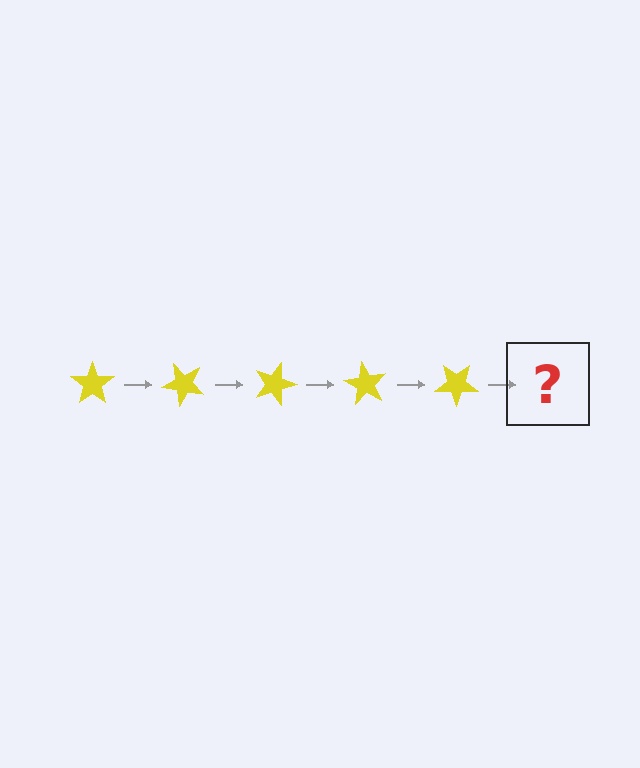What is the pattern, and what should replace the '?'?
The pattern is that the star rotates 45 degrees each step. The '?' should be a yellow star rotated 225 degrees.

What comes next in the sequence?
The next element should be a yellow star rotated 225 degrees.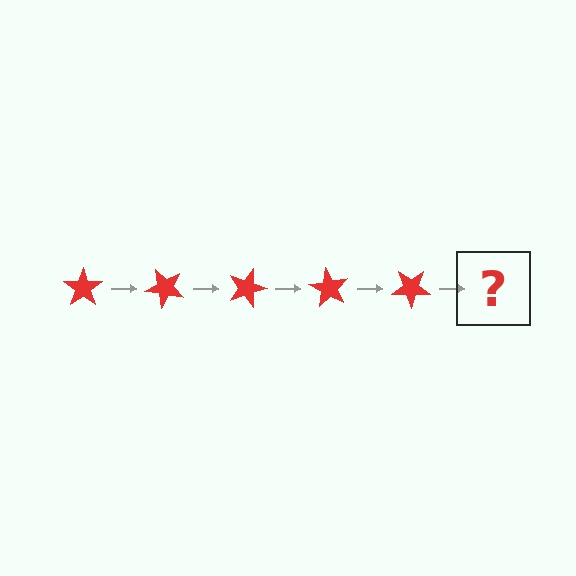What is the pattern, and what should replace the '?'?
The pattern is that the star rotates 45 degrees each step. The '?' should be a red star rotated 225 degrees.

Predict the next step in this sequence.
The next step is a red star rotated 225 degrees.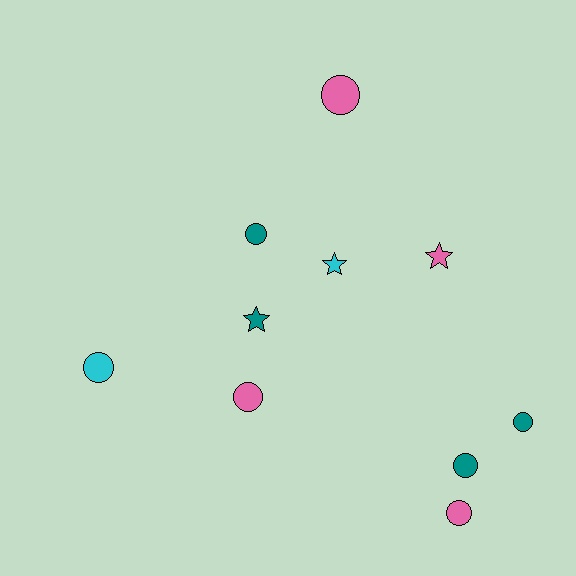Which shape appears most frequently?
Circle, with 7 objects.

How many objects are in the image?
There are 10 objects.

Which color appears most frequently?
Pink, with 4 objects.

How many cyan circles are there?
There is 1 cyan circle.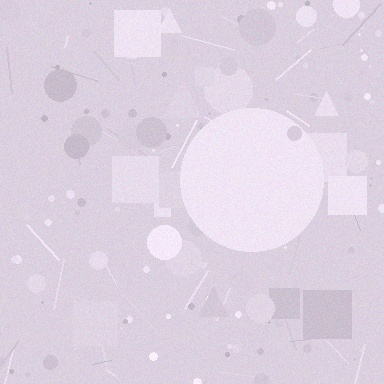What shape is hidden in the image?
A circle is hidden in the image.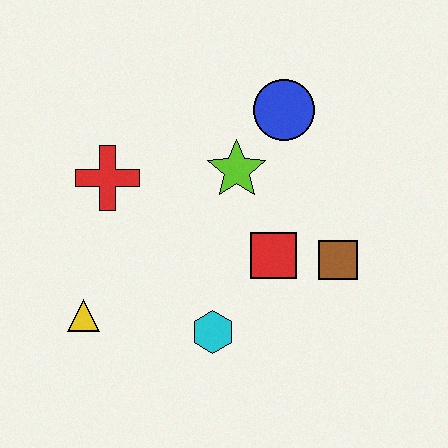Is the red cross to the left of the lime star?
Yes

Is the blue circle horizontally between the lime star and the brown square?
Yes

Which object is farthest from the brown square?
The yellow triangle is farthest from the brown square.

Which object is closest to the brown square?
The red square is closest to the brown square.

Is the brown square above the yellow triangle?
Yes